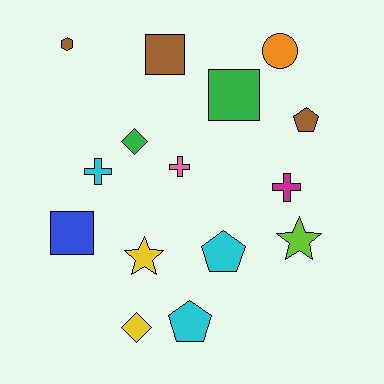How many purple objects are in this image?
There are no purple objects.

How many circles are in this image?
There is 1 circle.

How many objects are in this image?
There are 15 objects.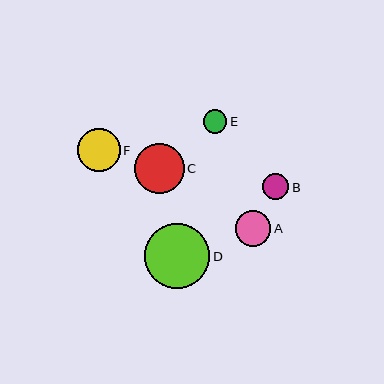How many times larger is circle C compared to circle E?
Circle C is approximately 2.1 times the size of circle E.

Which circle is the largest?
Circle D is the largest with a size of approximately 65 pixels.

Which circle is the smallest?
Circle E is the smallest with a size of approximately 24 pixels.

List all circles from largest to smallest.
From largest to smallest: D, C, F, A, B, E.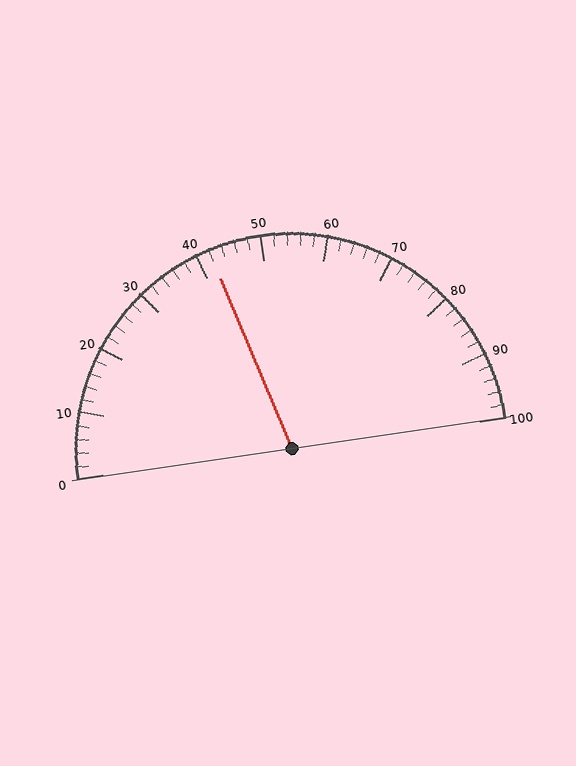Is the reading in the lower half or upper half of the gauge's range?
The reading is in the lower half of the range (0 to 100).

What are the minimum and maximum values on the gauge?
The gauge ranges from 0 to 100.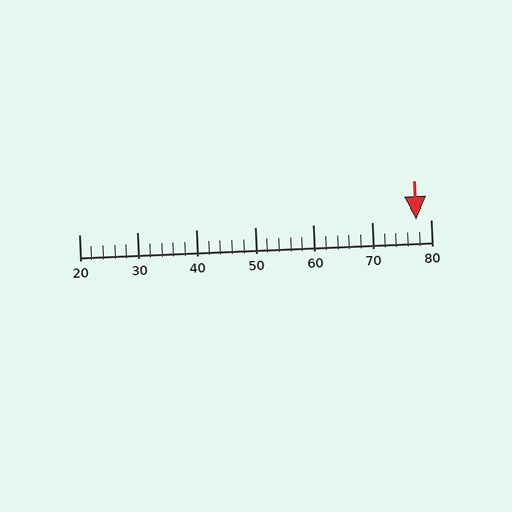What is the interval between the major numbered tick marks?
The major tick marks are spaced 10 units apart.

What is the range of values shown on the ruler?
The ruler shows values from 20 to 80.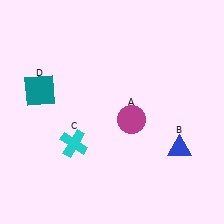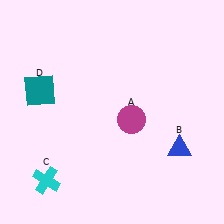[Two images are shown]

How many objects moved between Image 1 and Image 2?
1 object moved between the two images.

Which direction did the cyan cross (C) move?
The cyan cross (C) moved down.